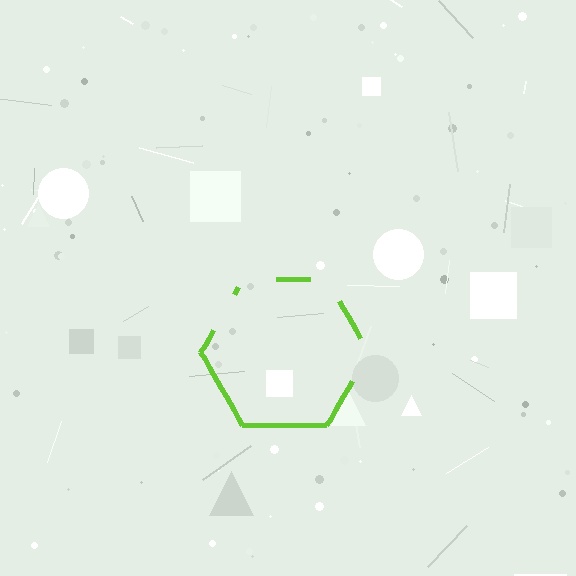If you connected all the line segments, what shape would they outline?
They would outline a hexagon.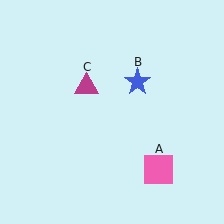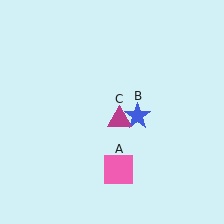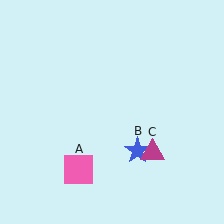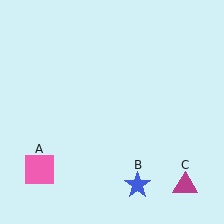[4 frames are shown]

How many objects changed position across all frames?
3 objects changed position: pink square (object A), blue star (object B), magenta triangle (object C).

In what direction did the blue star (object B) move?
The blue star (object B) moved down.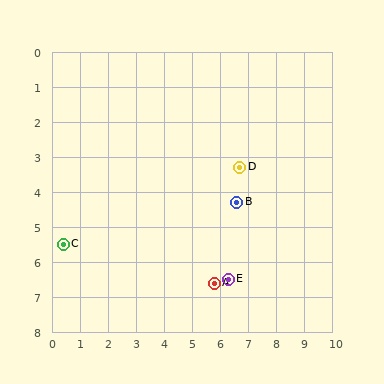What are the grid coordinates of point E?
Point E is at approximately (6.3, 6.5).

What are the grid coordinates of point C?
Point C is at approximately (0.4, 5.5).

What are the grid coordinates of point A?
Point A is at approximately (5.8, 6.6).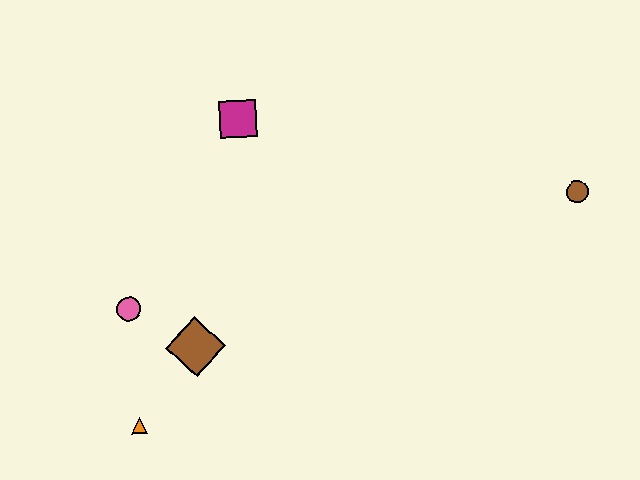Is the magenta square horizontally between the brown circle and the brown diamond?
Yes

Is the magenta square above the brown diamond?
Yes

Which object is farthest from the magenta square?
The brown circle is farthest from the magenta square.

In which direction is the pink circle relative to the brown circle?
The pink circle is to the left of the brown circle.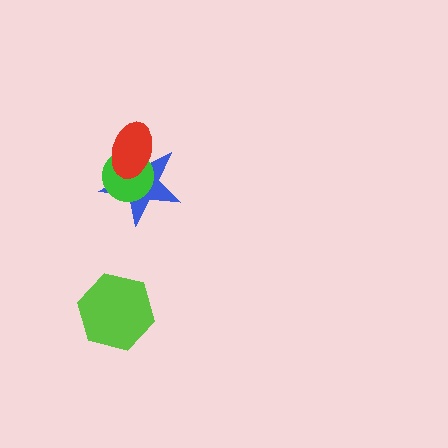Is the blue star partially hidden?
Yes, it is partially covered by another shape.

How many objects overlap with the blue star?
2 objects overlap with the blue star.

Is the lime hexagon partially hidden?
No, no other shape covers it.